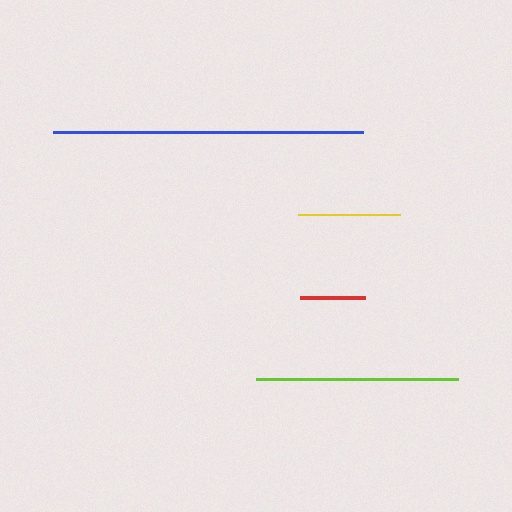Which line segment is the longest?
The blue line is the longest at approximately 310 pixels.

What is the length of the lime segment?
The lime segment is approximately 202 pixels long.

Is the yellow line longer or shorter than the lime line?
The lime line is longer than the yellow line.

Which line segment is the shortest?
The red line is the shortest at approximately 65 pixels.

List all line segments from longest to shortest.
From longest to shortest: blue, lime, yellow, red.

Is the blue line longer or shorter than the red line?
The blue line is longer than the red line.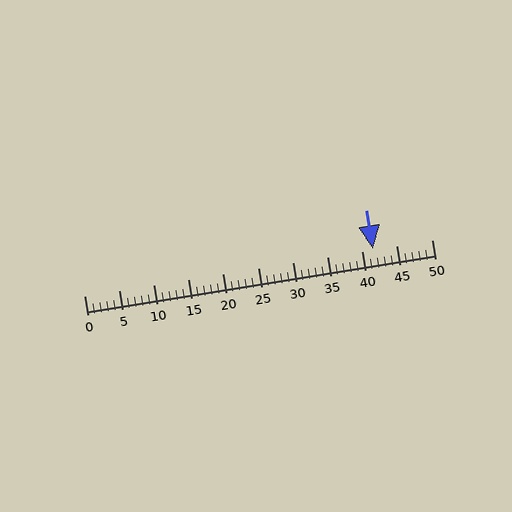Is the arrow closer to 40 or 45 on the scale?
The arrow is closer to 40.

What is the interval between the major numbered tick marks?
The major tick marks are spaced 5 units apart.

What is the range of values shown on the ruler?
The ruler shows values from 0 to 50.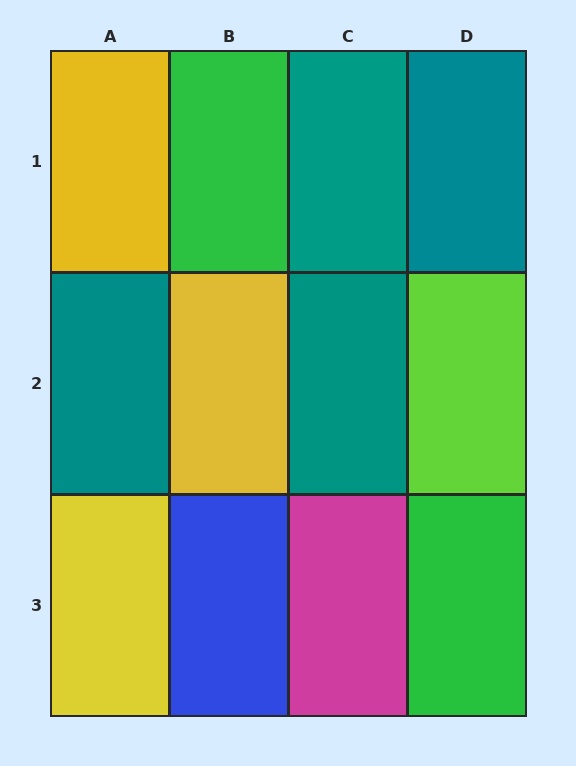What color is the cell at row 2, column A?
Teal.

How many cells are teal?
4 cells are teal.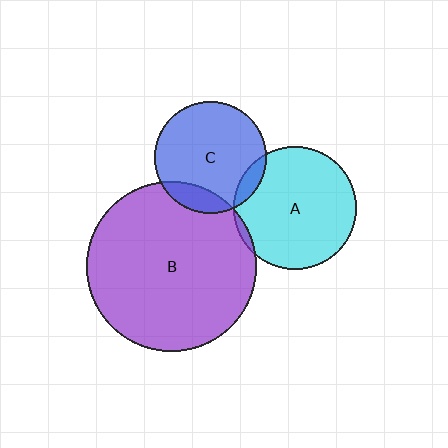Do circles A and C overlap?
Yes.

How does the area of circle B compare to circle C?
Approximately 2.3 times.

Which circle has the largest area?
Circle B (purple).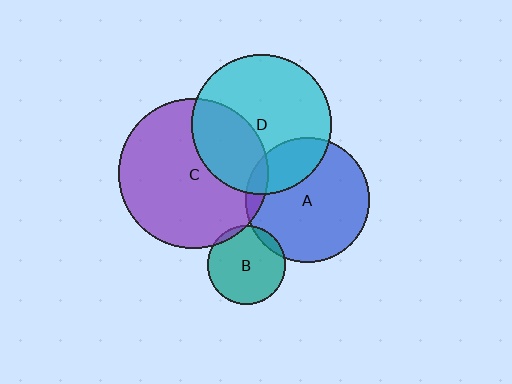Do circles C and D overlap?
Yes.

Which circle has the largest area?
Circle C (purple).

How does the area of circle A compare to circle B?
Approximately 2.5 times.